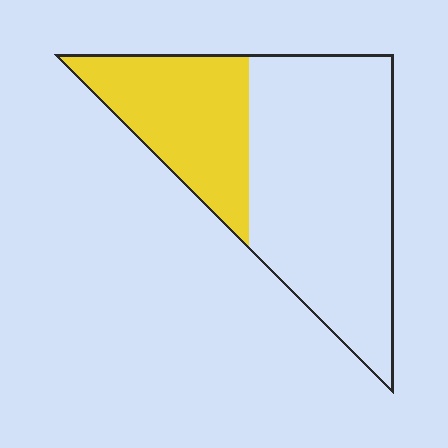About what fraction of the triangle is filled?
About one third (1/3).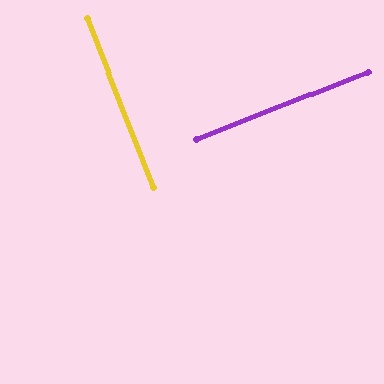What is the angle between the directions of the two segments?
Approximately 90 degrees.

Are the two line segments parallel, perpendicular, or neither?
Perpendicular — they meet at approximately 90°.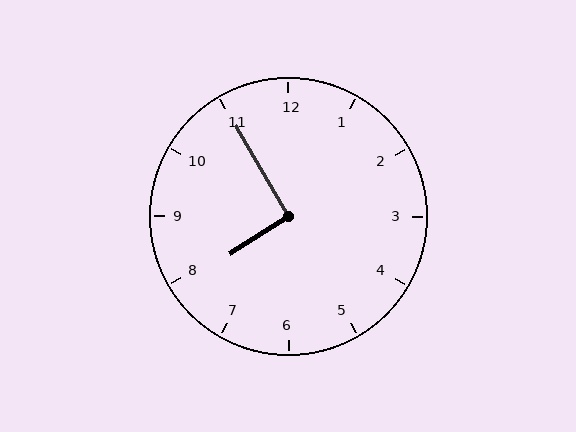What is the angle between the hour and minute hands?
Approximately 92 degrees.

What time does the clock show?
7:55.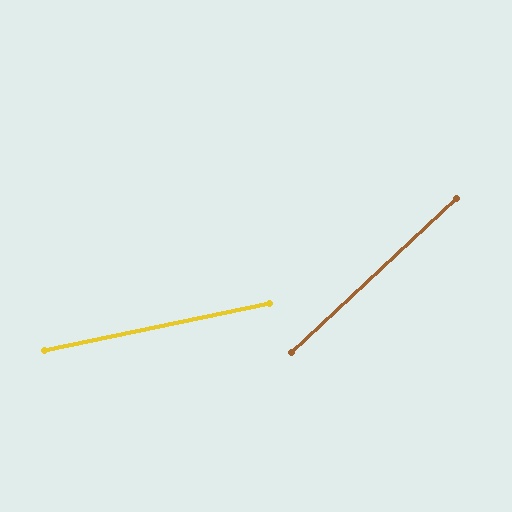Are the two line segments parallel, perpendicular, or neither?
Neither parallel nor perpendicular — they differ by about 31°.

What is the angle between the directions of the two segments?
Approximately 31 degrees.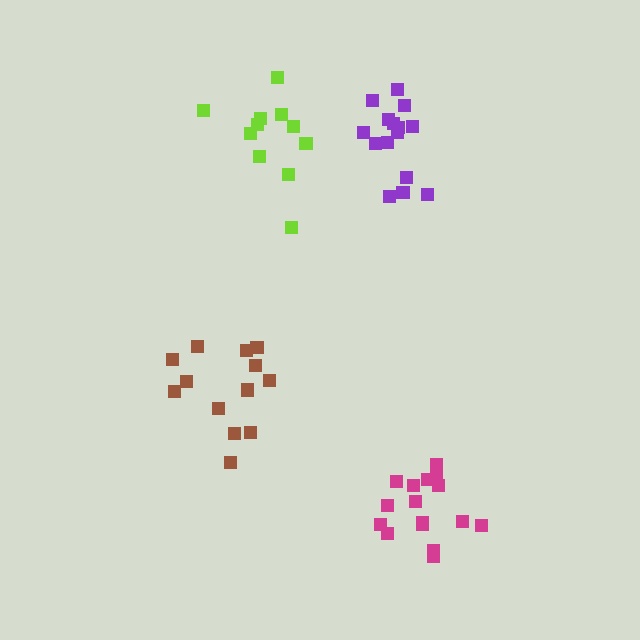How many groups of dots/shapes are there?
There are 4 groups.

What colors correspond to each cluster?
The clusters are colored: lime, purple, brown, magenta.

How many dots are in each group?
Group 1: 11 dots, Group 2: 15 dots, Group 3: 13 dots, Group 4: 16 dots (55 total).